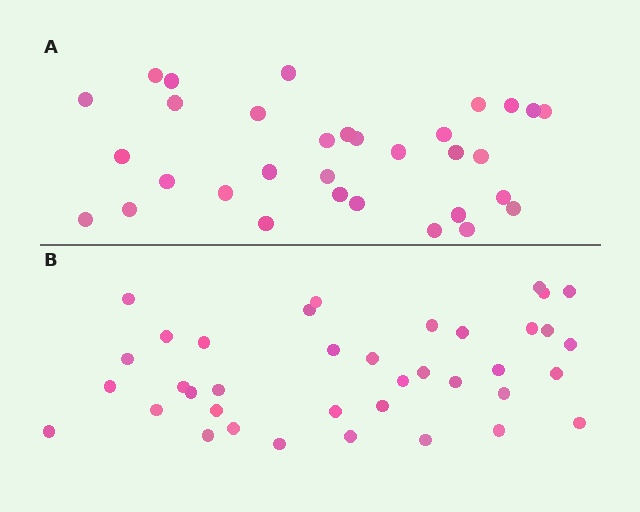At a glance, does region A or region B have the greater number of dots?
Region B (the bottom region) has more dots.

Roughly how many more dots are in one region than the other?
Region B has about 6 more dots than region A.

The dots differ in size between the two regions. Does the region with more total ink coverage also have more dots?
No. Region A has more total ink coverage because its dots are larger, but region B actually contains more individual dots. Total area can be misleading — the number of items is what matters here.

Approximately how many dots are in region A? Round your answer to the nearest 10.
About 30 dots. (The exact count is 32, which rounds to 30.)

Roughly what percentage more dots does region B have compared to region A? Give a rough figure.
About 20% more.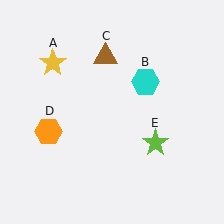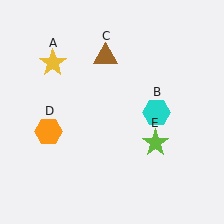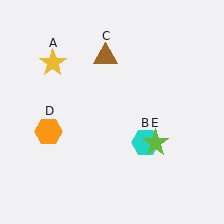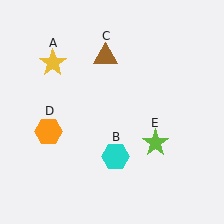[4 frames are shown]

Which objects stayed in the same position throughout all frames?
Yellow star (object A) and brown triangle (object C) and orange hexagon (object D) and lime star (object E) remained stationary.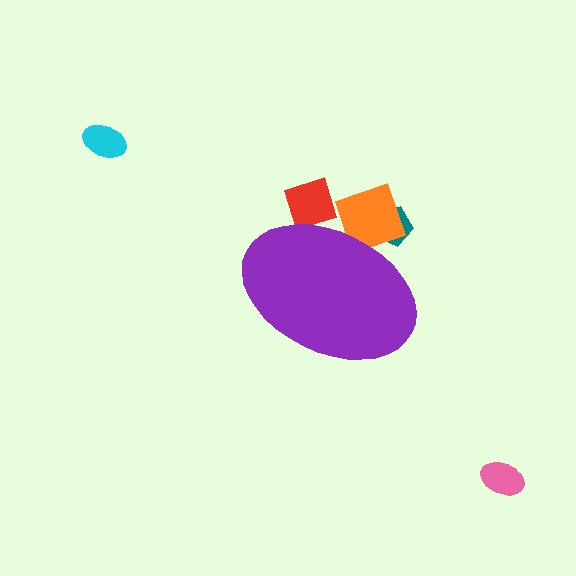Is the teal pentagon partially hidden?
Yes, the teal pentagon is partially hidden behind the purple ellipse.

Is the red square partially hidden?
Yes, the red square is partially hidden behind the purple ellipse.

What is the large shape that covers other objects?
A purple ellipse.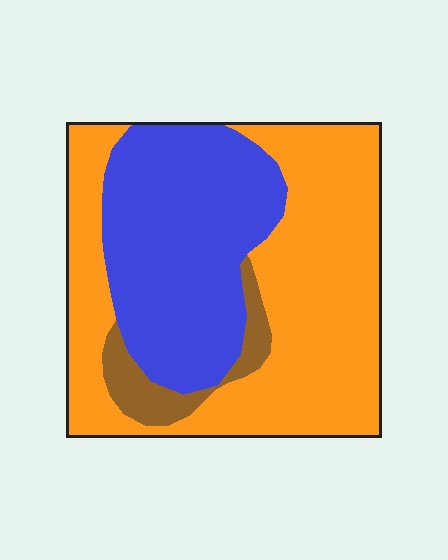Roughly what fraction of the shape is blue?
Blue takes up about three eighths (3/8) of the shape.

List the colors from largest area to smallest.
From largest to smallest: orange, blue, brown.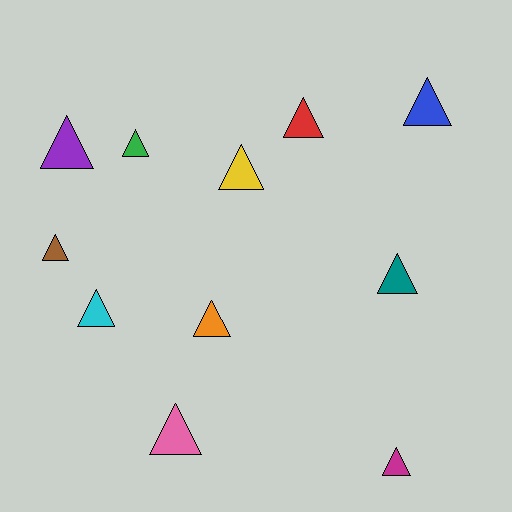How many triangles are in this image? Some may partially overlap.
There are 11 triangles.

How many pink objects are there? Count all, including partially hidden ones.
There is 1 pink object.